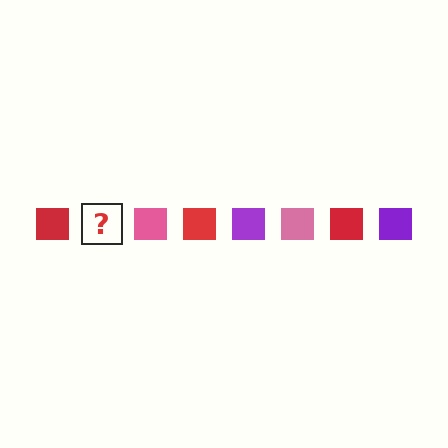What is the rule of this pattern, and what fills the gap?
The rule is that the pattern cycles through red, purple, pink squares. The gap should be filled with a purple square.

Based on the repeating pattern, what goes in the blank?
The blank should be a purple square.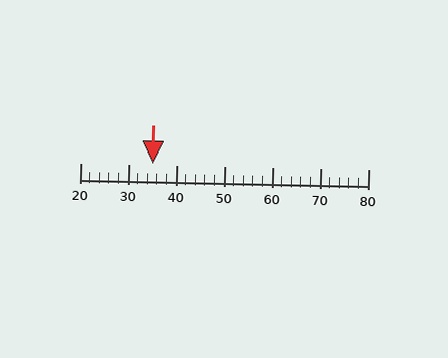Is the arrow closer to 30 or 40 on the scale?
The arrow is closer to 40.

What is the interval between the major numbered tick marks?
The major tick marks are spaced 10 units apart.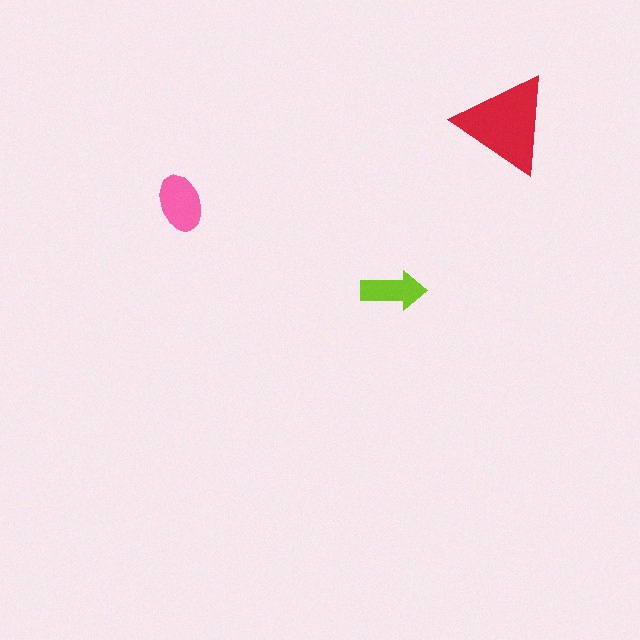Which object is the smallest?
The lime arrow.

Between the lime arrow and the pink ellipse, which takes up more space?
The pink ellipse.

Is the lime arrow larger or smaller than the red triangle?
Smaller.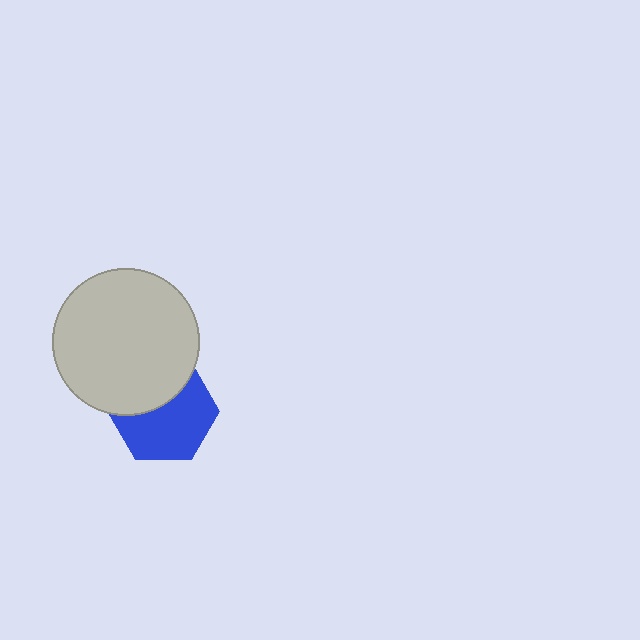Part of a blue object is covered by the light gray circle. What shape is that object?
It is a hexagon.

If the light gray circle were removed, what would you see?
You would see the complete blue hexagon.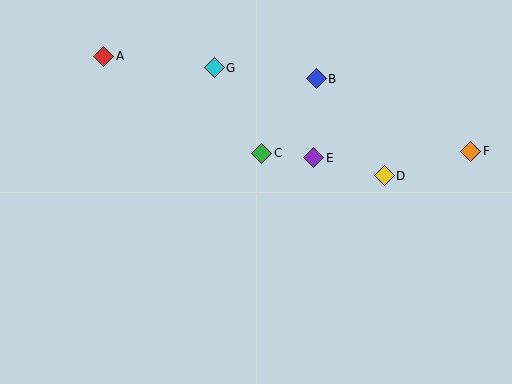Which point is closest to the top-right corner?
Point F is closest to the top-right corner.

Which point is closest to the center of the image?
Point C at (262, 153) is closest to the center.